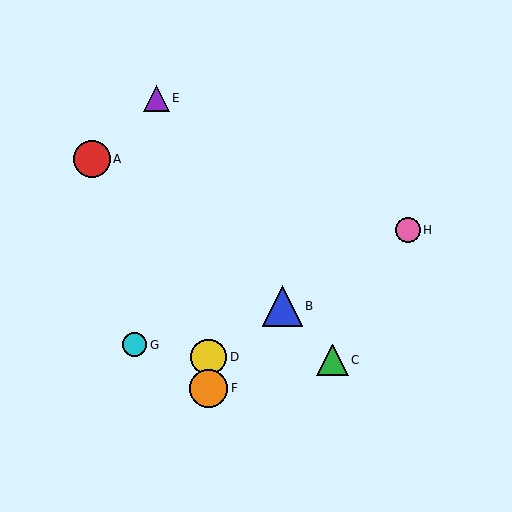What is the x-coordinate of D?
Object D is at x≈209.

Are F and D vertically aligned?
Yes, both are at x≈209.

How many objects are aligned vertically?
2 objects (D, F) are aligned vertically.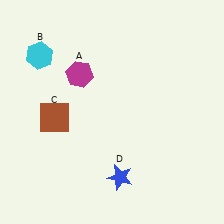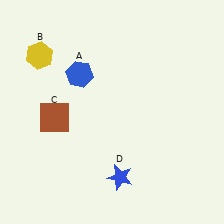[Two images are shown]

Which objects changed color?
A changed from magenta to blue. B changed from cyan to yellow.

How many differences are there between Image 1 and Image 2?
There are 2 differences between the two images.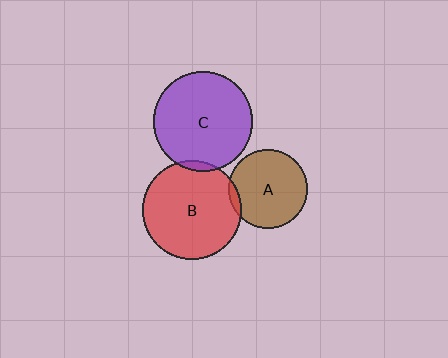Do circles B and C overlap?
Yes.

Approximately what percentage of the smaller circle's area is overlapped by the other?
Approximately 5%.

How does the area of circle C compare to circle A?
Approximately 1.6 times.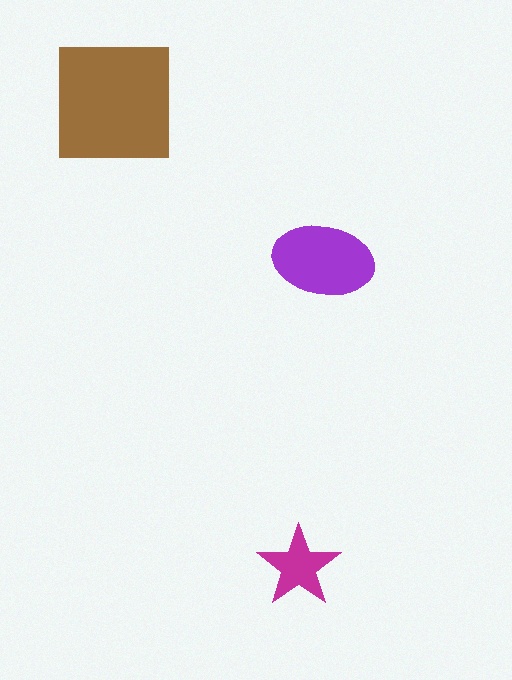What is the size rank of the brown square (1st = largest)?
1st.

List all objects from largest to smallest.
The brown square, the purple ellipse, the magenta star.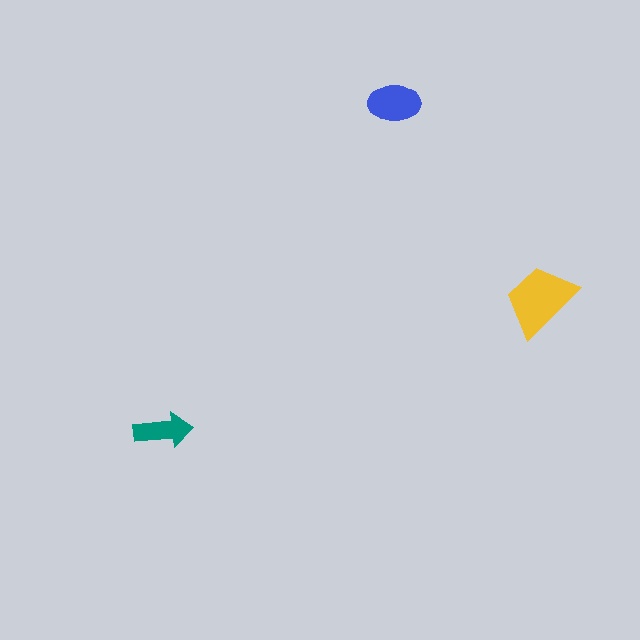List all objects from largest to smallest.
The yellow trapezoid, the blue ellipse, the teal arrow.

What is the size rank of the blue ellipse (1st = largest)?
2nd.